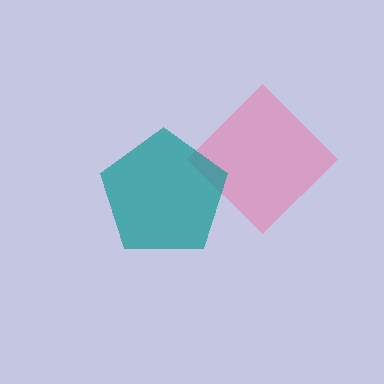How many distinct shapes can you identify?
There are 2 distinct shapes: a pink diamond, a teal pentagon.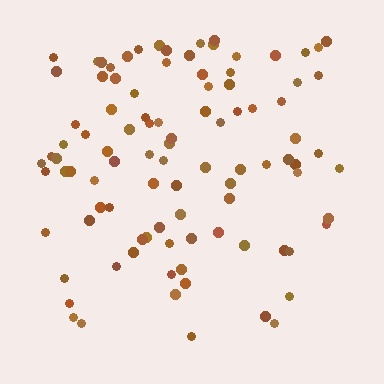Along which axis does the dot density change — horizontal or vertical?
Vertical.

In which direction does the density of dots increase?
From bottom to top, with the top side densest.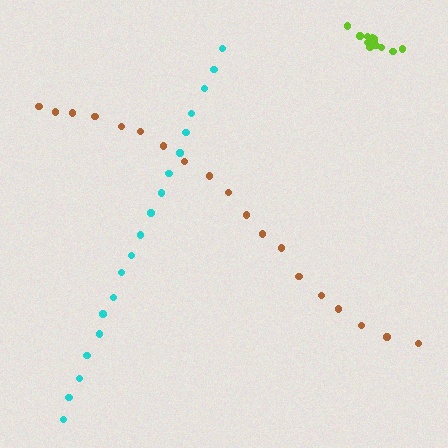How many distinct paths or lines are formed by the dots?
There are 3 distinct paths.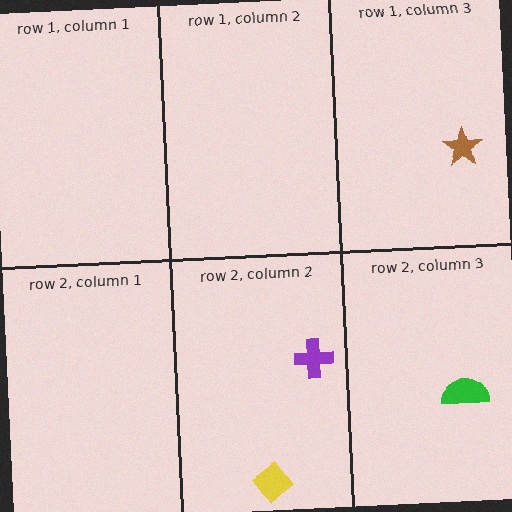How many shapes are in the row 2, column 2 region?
2.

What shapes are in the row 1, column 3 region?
The brown star.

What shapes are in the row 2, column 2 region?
The purple cross, the yellow diamond.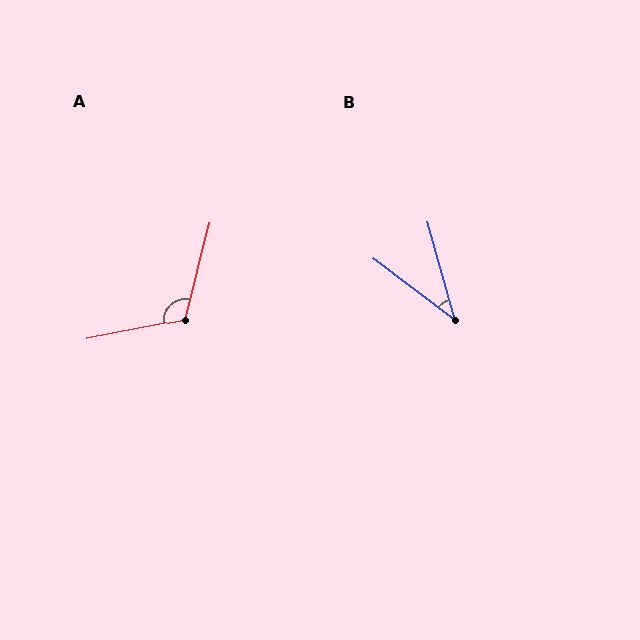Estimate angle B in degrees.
Approximately 37 degrees.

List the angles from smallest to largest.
B (37°), A (115°).